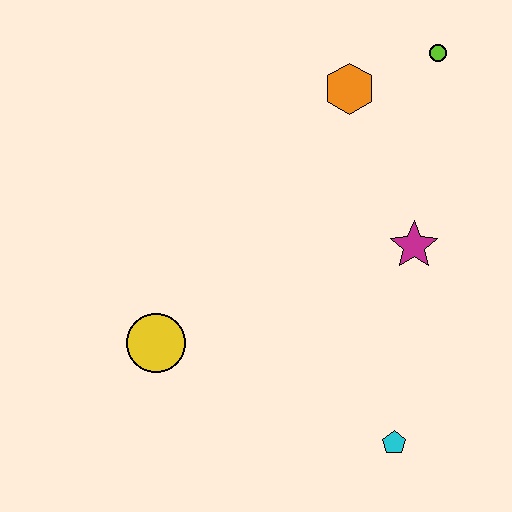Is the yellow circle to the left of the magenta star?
Yes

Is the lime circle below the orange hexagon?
No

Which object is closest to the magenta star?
The orange hexagon is closest to the magenta star.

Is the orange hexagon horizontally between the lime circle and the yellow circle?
Yes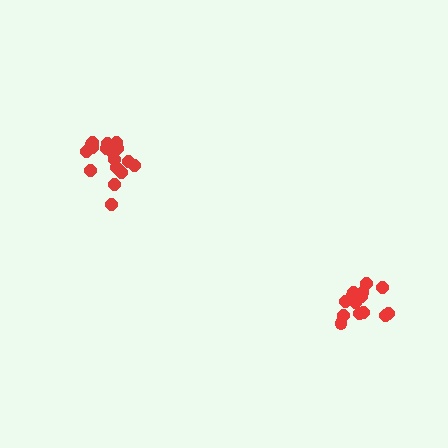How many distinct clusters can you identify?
There are 2 distinct clusters.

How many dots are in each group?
Group 1: 18 dots, Group 2: 15 dots (33 total).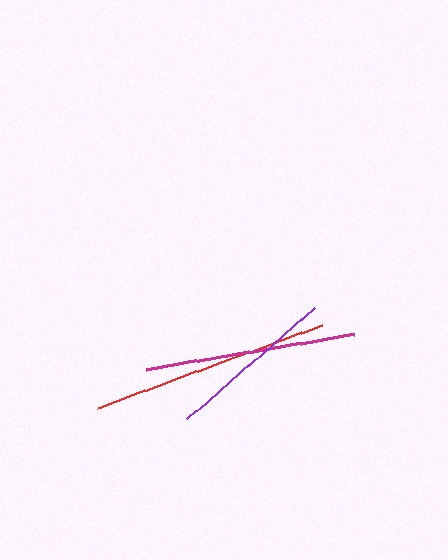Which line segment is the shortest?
The purple line is the shortest at approximately 170 pixels.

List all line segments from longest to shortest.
From longest to shortest: red, magenta, purple.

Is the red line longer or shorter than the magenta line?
The red line is longer than the magenta line.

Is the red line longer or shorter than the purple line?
The red line is longer than the purple line.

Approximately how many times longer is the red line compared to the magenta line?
The red line is approximately 1.1 times the length of the magenta line.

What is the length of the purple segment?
The purple segment is approximately 170 pixels long.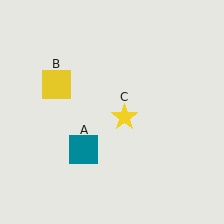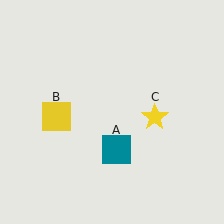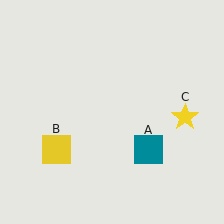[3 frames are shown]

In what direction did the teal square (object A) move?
The teal square (object A) moved right.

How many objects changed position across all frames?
3 objects changed position: teal square (object A), yellow square (object B), yellow star (object C).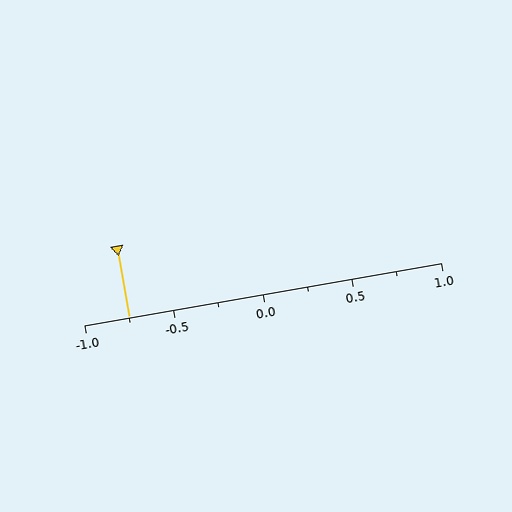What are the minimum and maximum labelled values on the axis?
The axis runs from -1.0 to 1.0.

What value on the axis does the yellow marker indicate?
The marker indicates approximately -0.75.